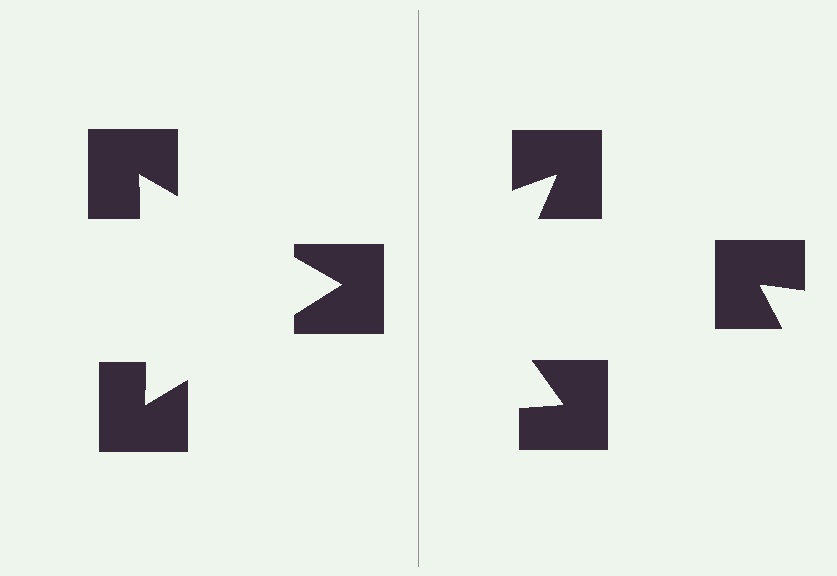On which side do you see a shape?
An illusory triangle appears on the left side. On the right side the wedge cuts are rotated, so no coherent shape forms.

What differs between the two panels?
The notched squares are positioned identically on both sides; only the wedge orientations differ. On the left they align to a triangle; on the right they are misaligned.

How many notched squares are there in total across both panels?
6 — 3 on each side.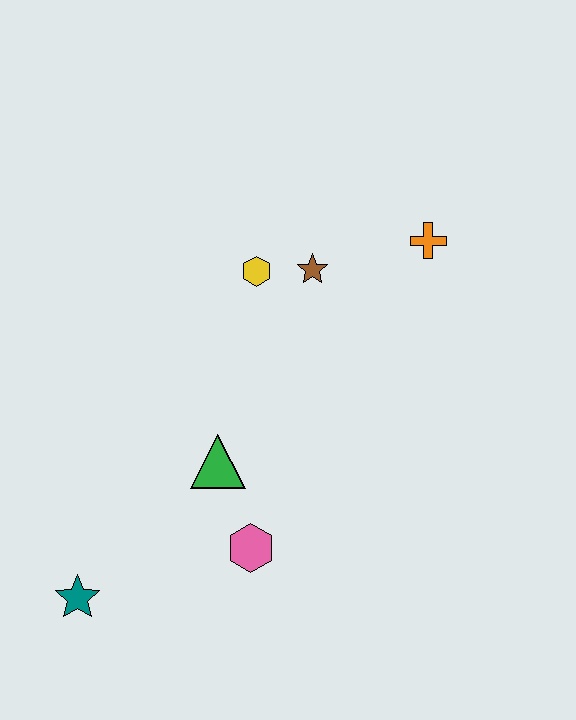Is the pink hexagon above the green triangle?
No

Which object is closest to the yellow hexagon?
The brown star is closest to the yellow hexagon.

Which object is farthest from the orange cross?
The teal star is farthest from the orange cross.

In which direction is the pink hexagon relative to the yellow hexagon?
The pink hexagon is below the yellow hexagon.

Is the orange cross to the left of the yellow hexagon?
No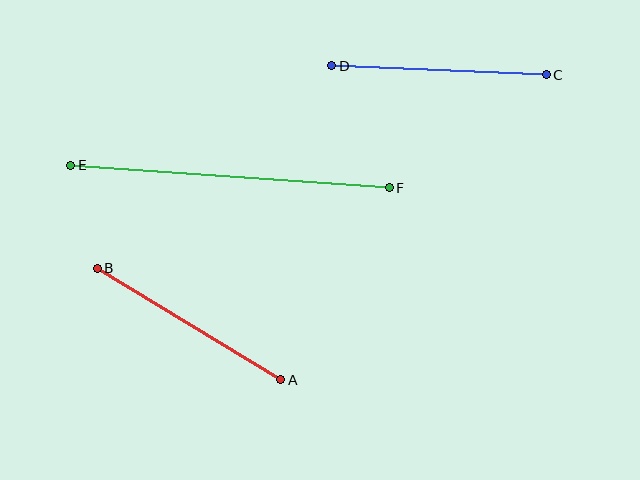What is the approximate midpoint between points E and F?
The midpoint is at approximately (230, 177) pixels.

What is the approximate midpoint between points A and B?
The midpoint is at approximately (189, 324) pixels.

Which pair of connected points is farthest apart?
Points E and F are farthest apart.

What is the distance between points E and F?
The distance is approximately 319 pixels.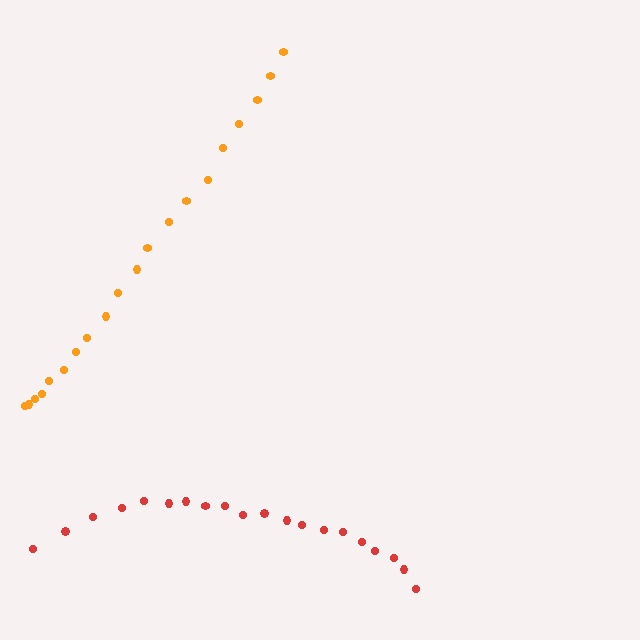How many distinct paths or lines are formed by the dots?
There are 2 distinct paths.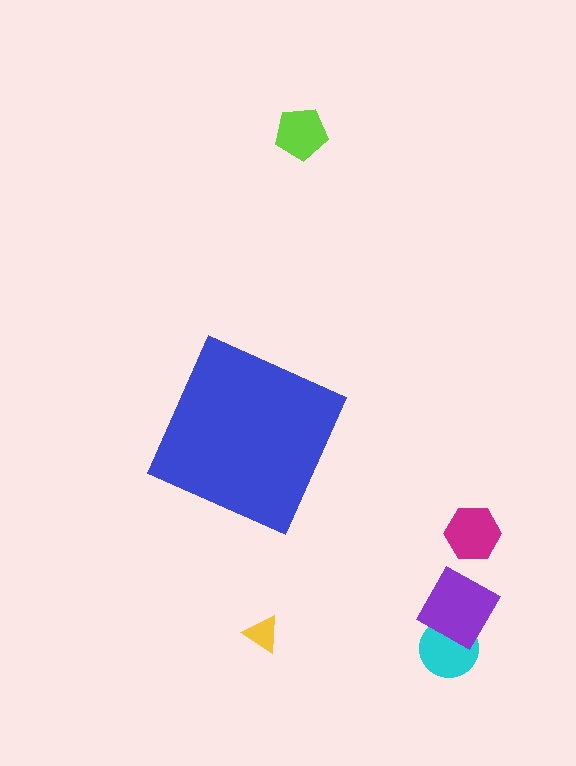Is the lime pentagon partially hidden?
No, the lime pentagon is fully visible.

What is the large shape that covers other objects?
A blue diamond.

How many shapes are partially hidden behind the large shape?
0 shapes are partially hidden.